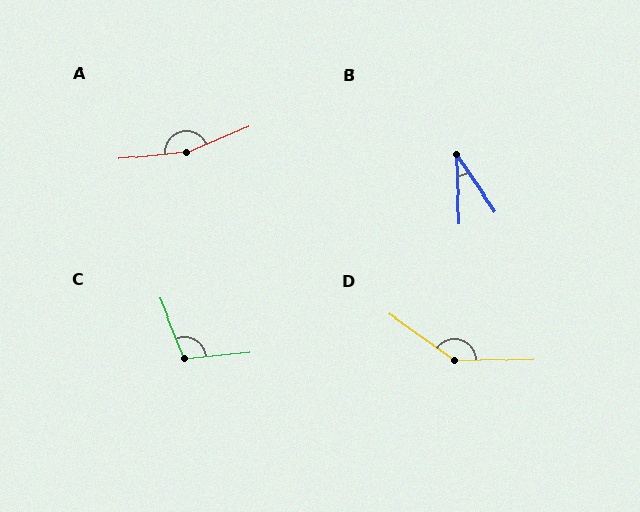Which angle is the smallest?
B, at approximately 32 degrees.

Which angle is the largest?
A, at approximately 164 degrees.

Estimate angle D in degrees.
Approximately 143 degrees.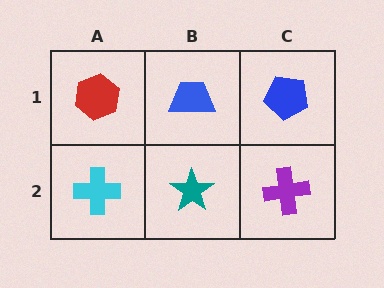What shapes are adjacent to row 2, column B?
A blue trapezoid (row 1, column B), a cyan cross (row 2, column A), a purple cross (row 2, column C).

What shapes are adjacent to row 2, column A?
A red hexagon (row 1, column A), a teal star (row 2, column B).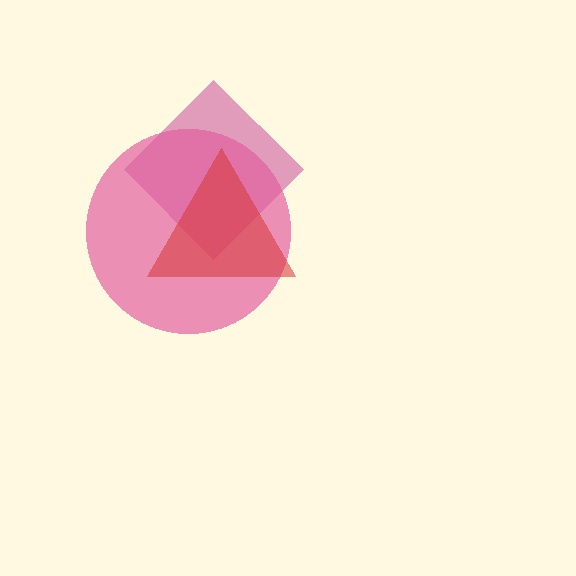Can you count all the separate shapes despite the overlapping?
Yes, there are 3 separate shapes.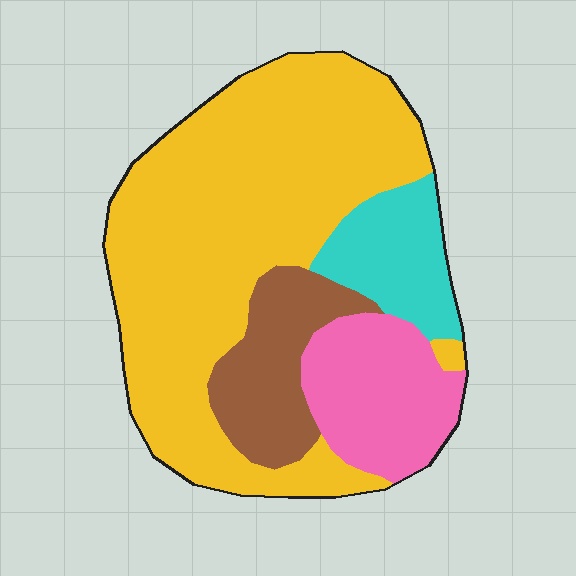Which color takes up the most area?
Yellow, at roughly 60%.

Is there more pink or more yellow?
Yellow.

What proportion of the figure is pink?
Pink takes up about one sixth (1/6) of the figure.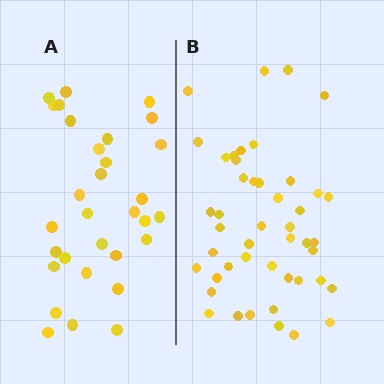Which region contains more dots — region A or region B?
Region B (the right region) has more dots.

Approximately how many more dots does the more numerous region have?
Region B has approximately 15 more dots than region A.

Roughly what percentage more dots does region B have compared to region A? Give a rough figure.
About 50% more.